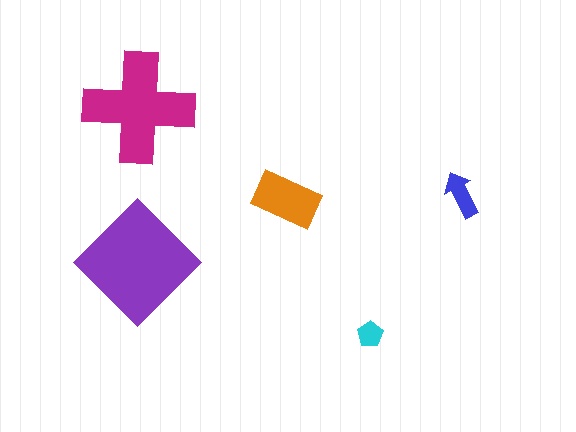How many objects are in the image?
There are 5 objects in the image.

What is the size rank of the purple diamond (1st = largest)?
1st.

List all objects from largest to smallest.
The purple diamond, the magenta cross, the orange rectangle, the blue arrow, the cyan pentagon.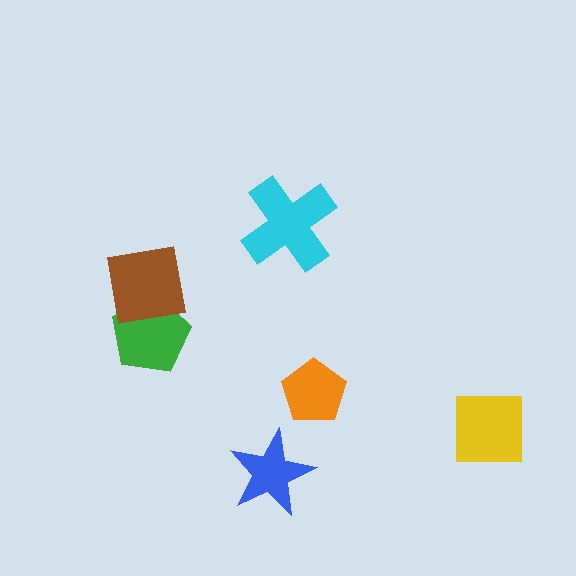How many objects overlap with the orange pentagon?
0 objects overlap with the orange pentagon.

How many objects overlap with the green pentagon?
1 object overlaps with the green pentagon.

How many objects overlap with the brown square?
1 object overlaps with the brown square.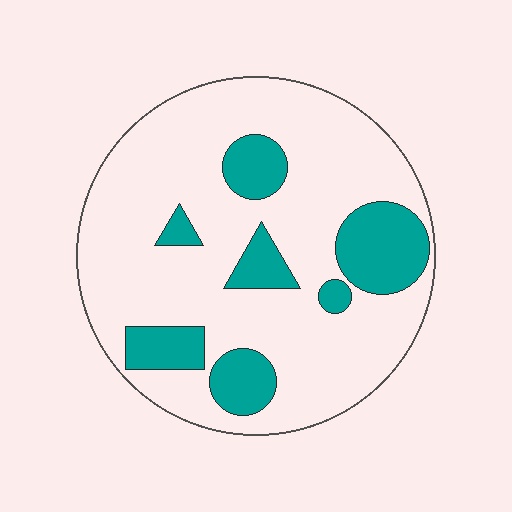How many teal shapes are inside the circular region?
7.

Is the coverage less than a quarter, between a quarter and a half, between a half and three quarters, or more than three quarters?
Less than a quarter.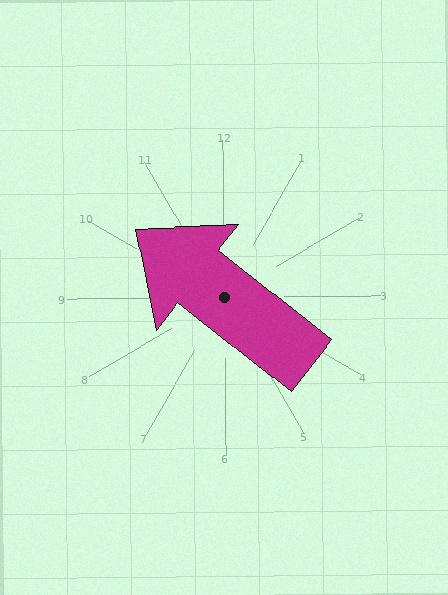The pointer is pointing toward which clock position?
Roughly 10 o'clock.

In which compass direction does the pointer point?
Northwest.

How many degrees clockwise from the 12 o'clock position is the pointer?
Approximately 308 degrees.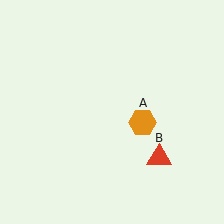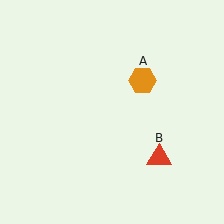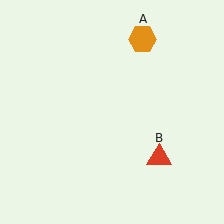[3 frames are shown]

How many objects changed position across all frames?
1 object changed position: orange hexagon (object A).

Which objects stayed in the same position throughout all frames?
Red triangle (object B) remained stationary.